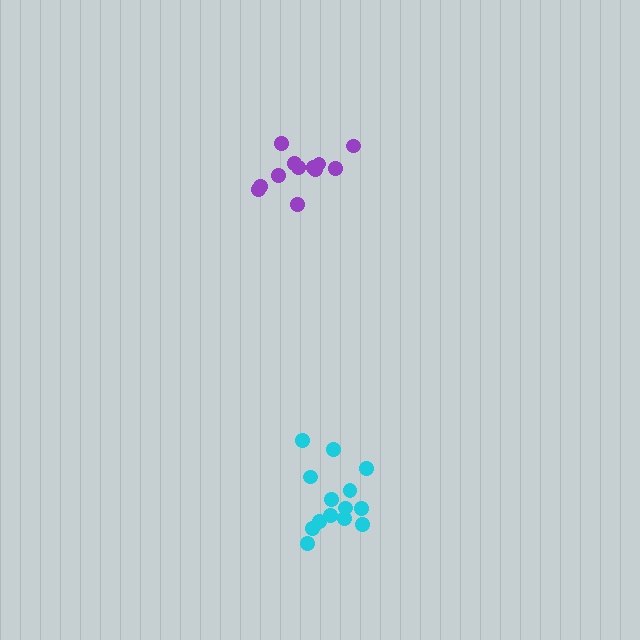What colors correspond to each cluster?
The clusters are colored: cyan, purple.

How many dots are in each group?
Group 1: 14 dots, Group 2: 12 dots (26 total).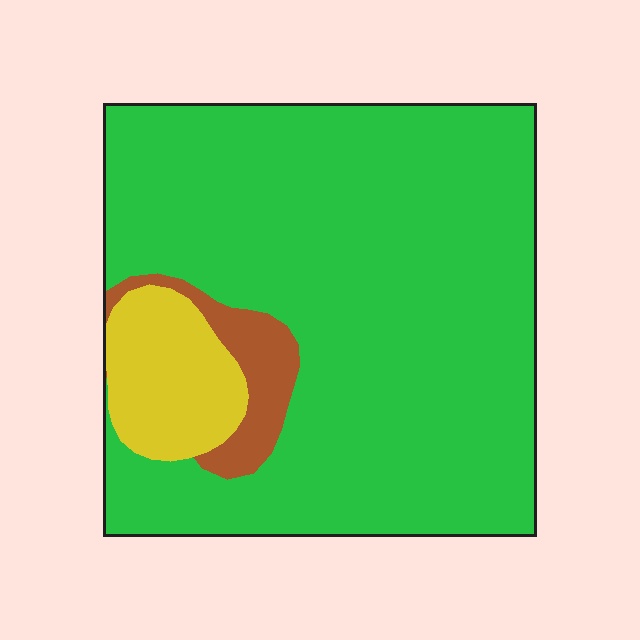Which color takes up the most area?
Green, at roughly 85%.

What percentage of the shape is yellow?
Yellow covers around 10% of the shape.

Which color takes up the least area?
Brown, at roughly 5%.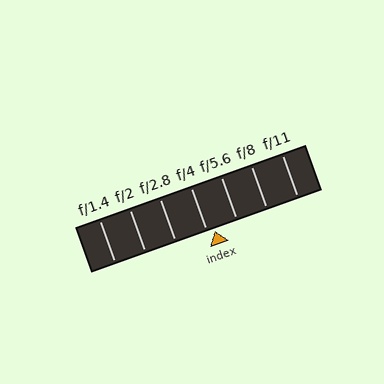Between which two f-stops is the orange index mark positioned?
The index mark is between f/4 and f/5.6.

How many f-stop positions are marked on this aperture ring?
There are 7 f-stop positions marked.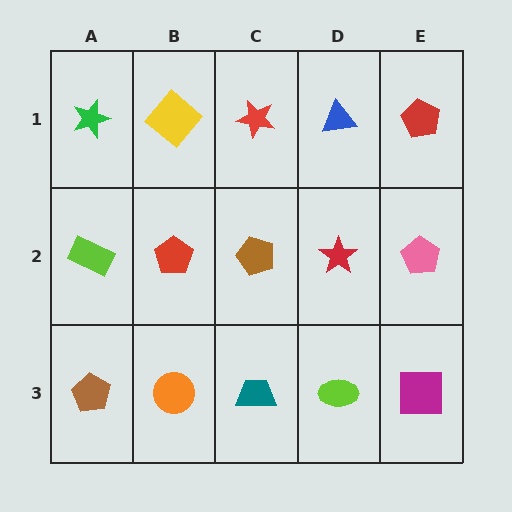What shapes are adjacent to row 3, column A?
A lime rectangle (row 2, column A), an orange circle (row 3, column B).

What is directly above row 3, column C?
A brown pentagon.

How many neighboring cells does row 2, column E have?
3.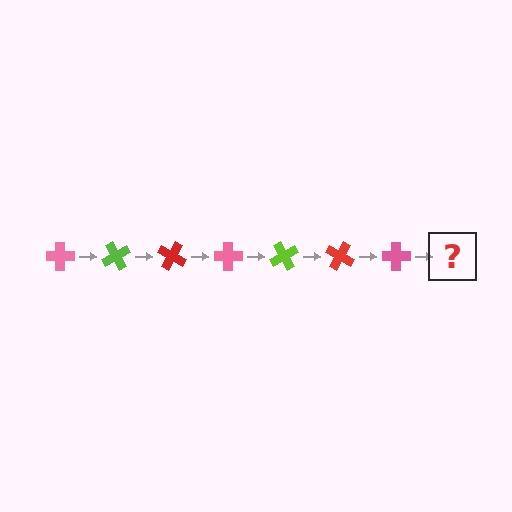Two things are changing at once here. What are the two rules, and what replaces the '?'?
The two rules are that it rotates 60 degrees each step and the color cycles through pink, lime, and red. The '?' should be a lime cross, rotated 420 degrees from the start.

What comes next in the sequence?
The next element should be a lime cross, rotated 420 degrees from the start.